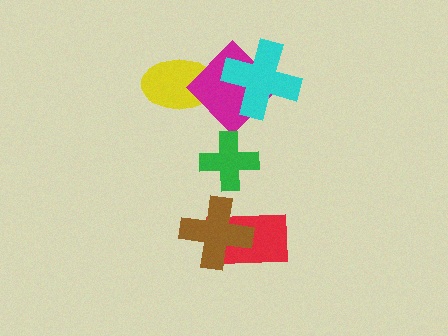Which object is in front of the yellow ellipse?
The magenta diamond is in front of the yellow ellipse.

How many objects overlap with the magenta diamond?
2 objects overlap with the magenta diamond.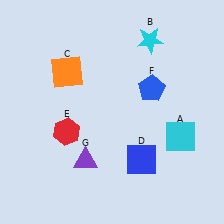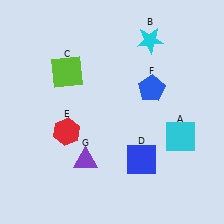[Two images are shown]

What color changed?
The square (C) changed from orange in Image 1 to lime in Image 2.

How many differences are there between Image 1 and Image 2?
There is 1 difference between the two images.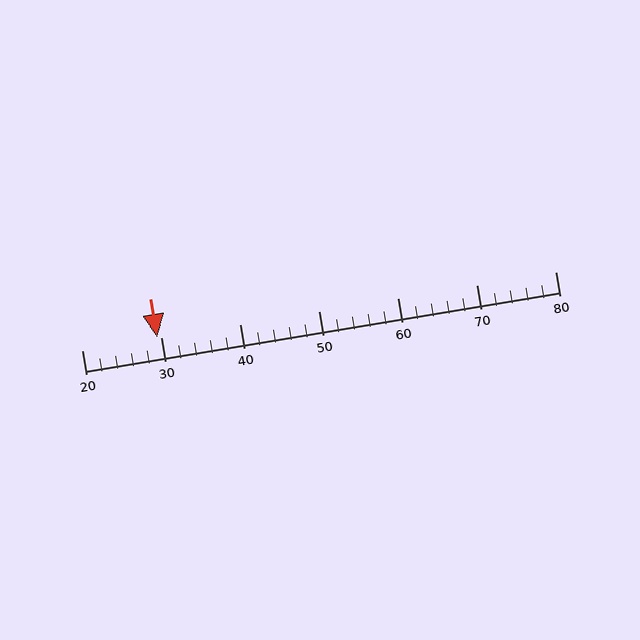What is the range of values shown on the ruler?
The ruler shows values from 20 to 80.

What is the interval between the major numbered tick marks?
The major tick marks are spaced 10 units apart.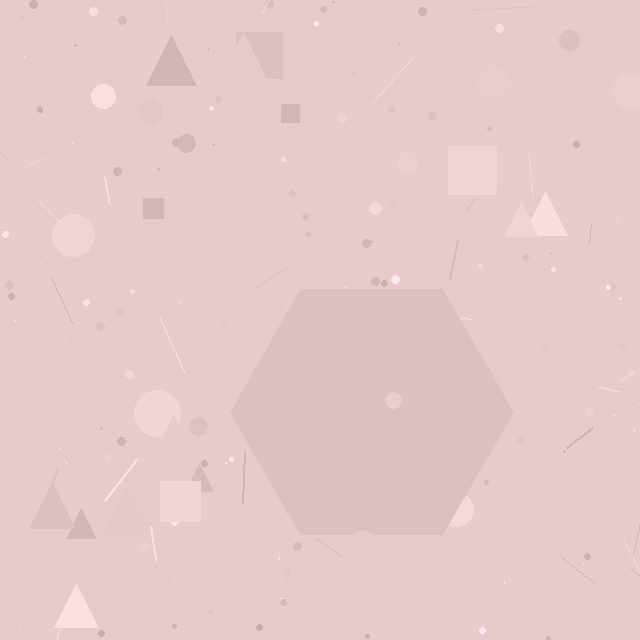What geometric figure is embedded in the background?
A hexagon is embedded in the background.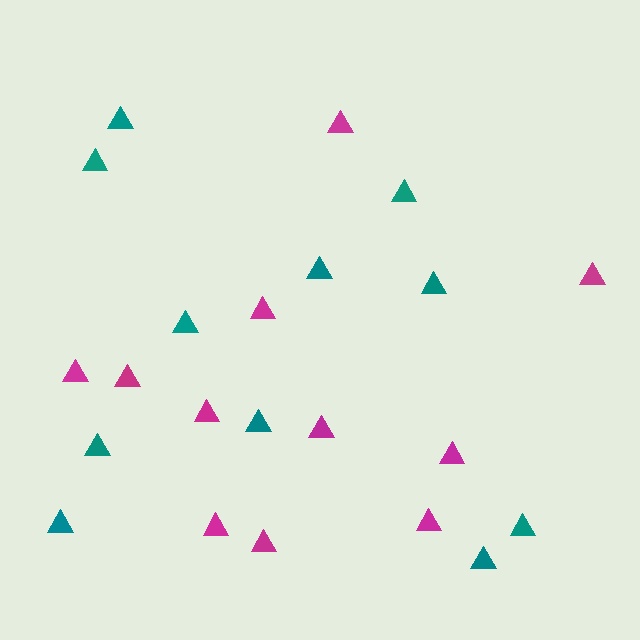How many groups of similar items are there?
There are 2 groups: one group of teal triangles (11) and one group of magenta triangles (11).